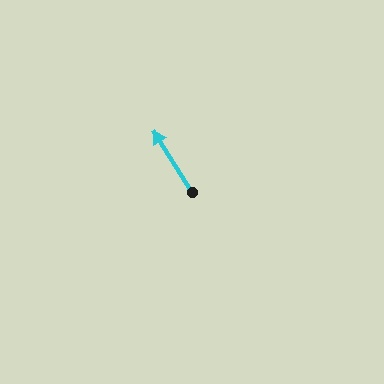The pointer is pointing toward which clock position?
Roughly 11 o'clock.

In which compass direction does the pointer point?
Northwest.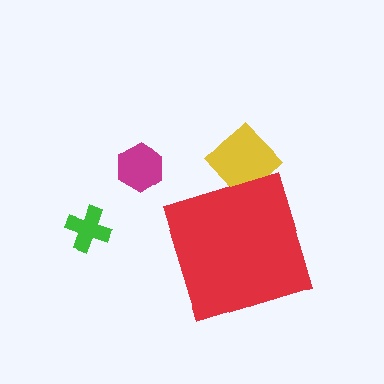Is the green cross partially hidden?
No, the green cross is fully visible.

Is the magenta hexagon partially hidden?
No, the magenta hexagon is fully visible.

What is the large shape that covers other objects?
A red diamond.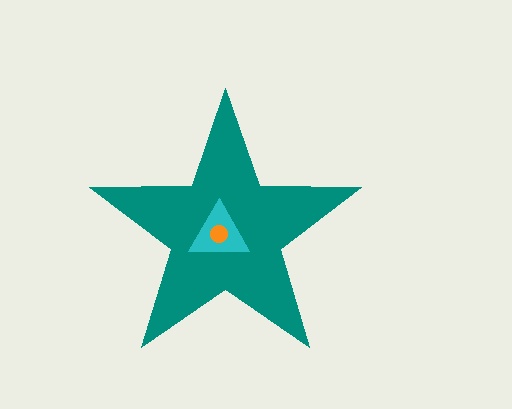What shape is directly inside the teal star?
The cyan triangle.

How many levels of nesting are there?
3.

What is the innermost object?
The orange circle.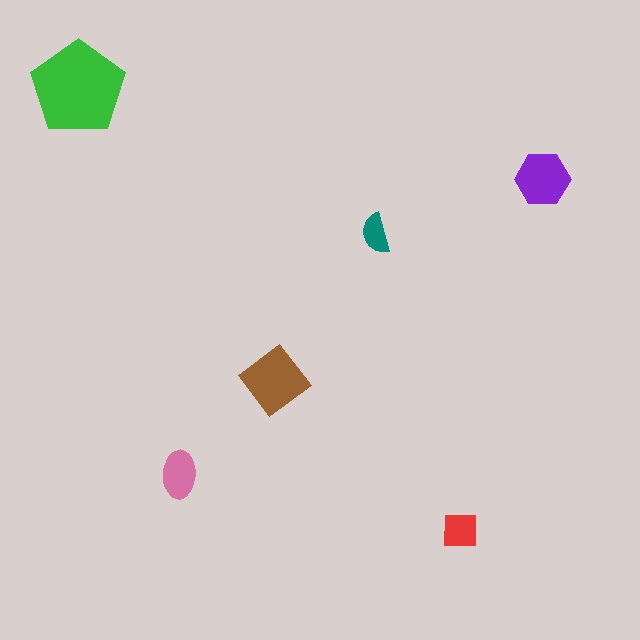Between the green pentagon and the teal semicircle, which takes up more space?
The green pentagon.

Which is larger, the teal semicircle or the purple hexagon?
The purple hexagon.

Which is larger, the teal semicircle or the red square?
The red square.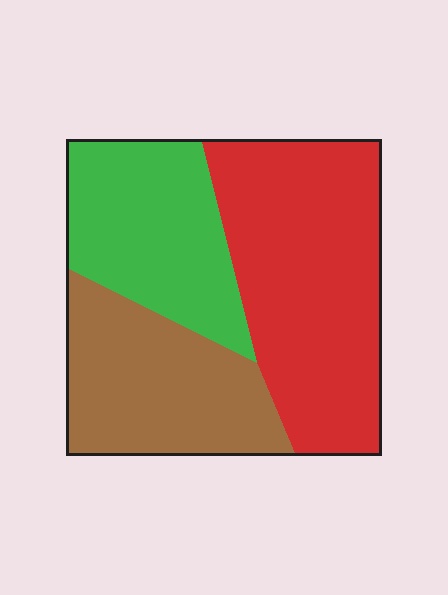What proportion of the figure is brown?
Brown covers roughly 30% of the figure.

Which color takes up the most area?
Red, at roughly 45%.